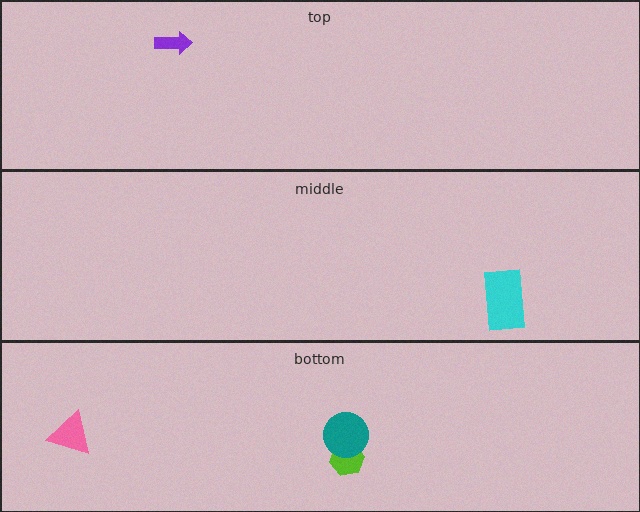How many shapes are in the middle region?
1.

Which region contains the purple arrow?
The top region.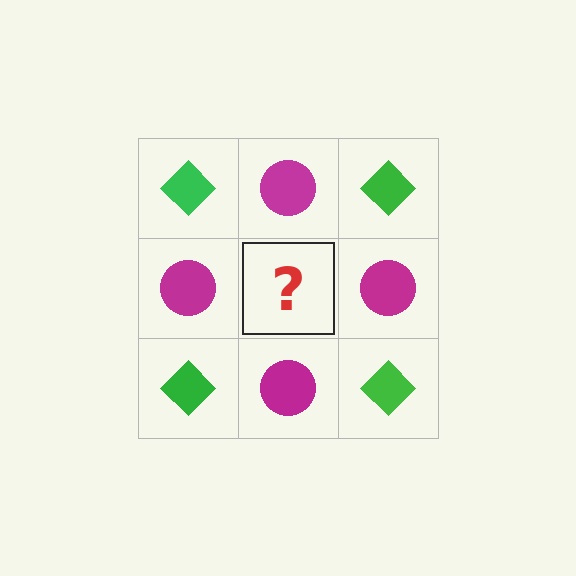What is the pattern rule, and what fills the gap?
The rule is that it alternates green diamond and magenta circle in a checkerboard pattern. The gap should be filled with a green diamond.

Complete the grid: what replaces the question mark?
The question mark should be replaced with a green diamond.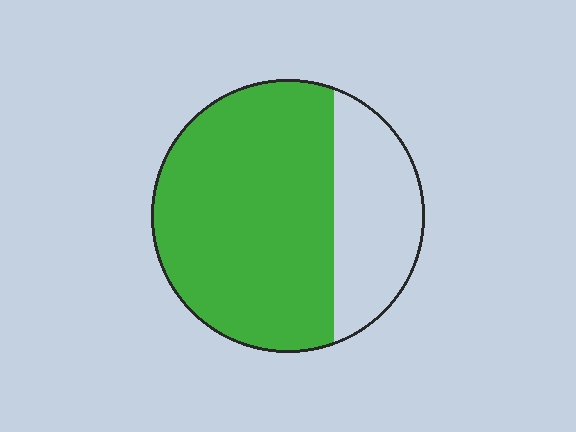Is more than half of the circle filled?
Yes.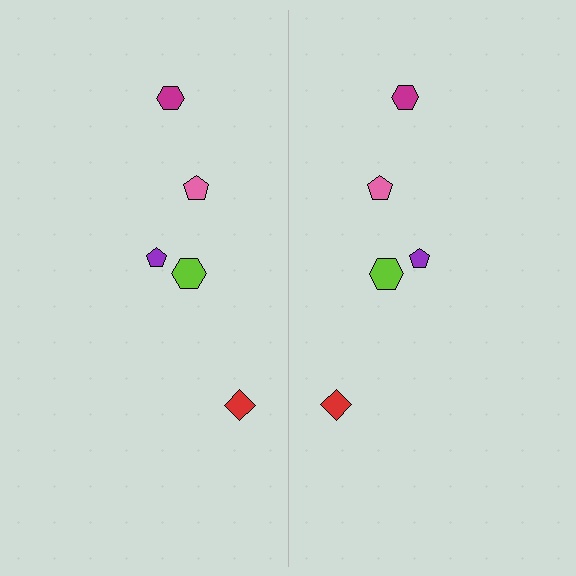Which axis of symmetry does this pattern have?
The pattern has a vertical axis of symmetry running through the center of the image.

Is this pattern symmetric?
Yes, this pattern has bilateral (reflection) symmetry.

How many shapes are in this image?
There are 10 shapes in this image.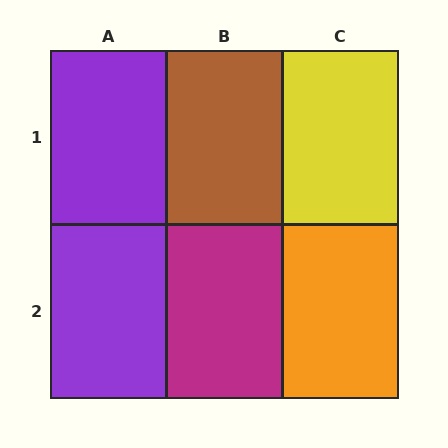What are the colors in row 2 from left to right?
Purple, magenta, orange.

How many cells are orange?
1 cell is orange.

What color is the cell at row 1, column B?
Brown.